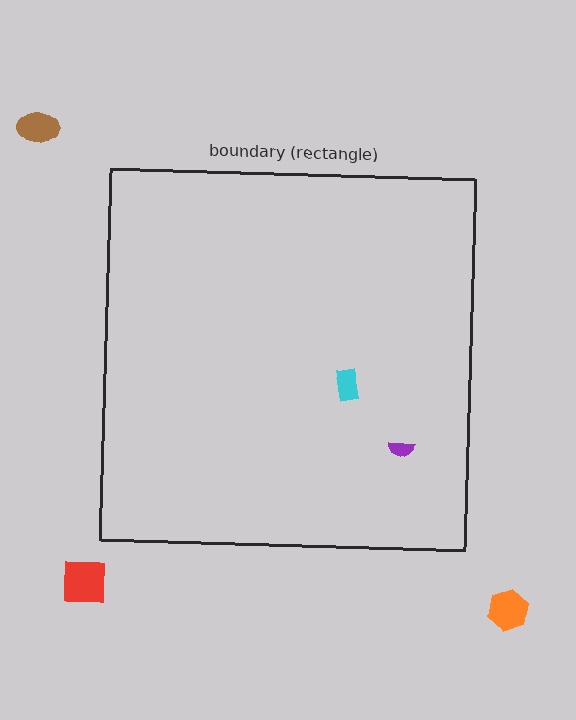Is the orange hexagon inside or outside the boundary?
Outside.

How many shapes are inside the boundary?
2 inside, 3 outside.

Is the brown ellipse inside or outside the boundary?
Outside.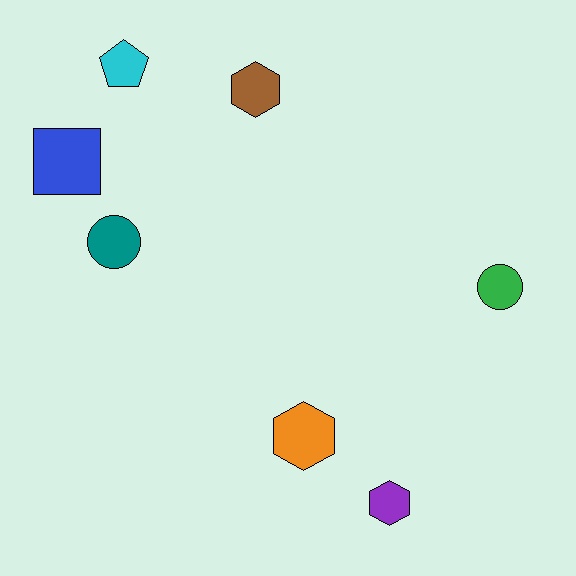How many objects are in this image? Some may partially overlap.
There are 7 objects.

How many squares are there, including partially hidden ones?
There is 1 square.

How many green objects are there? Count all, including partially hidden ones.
There is 1 green object.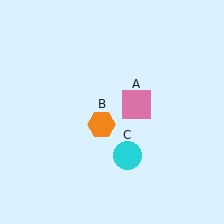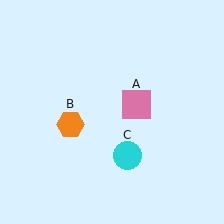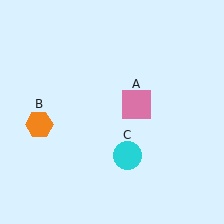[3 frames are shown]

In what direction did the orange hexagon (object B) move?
The orange hexagon (object B) moved left.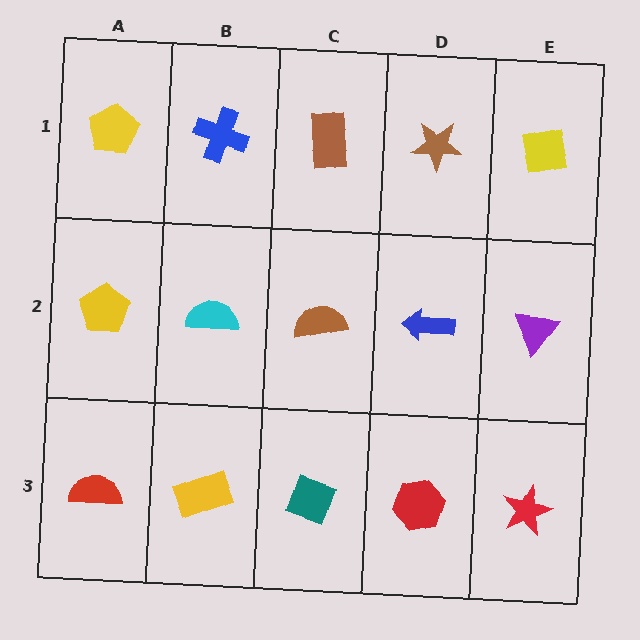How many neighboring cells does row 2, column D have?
4.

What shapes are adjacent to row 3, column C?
A brown semicircle (row 2, column C), a yellow rectangle (row 3, column B), a red hexagon (row 3, column D).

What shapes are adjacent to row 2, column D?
A brown star (row 1, column D), a red hexagon (row 3, column D), a brown semicircle (row 2, column C), a purple triangle (row 2, column E).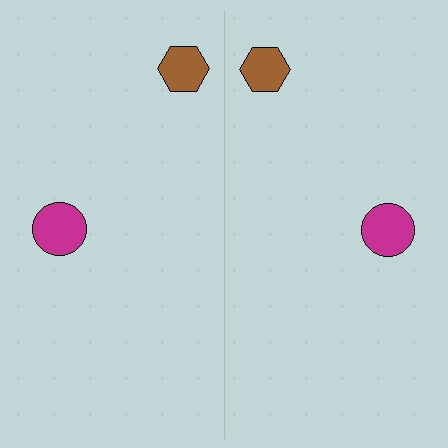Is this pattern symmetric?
Yes, this pattern has bilateral (reflection) symmetry.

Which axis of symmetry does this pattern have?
The pattern has a vertical axis of symmetry running through the center of the image.